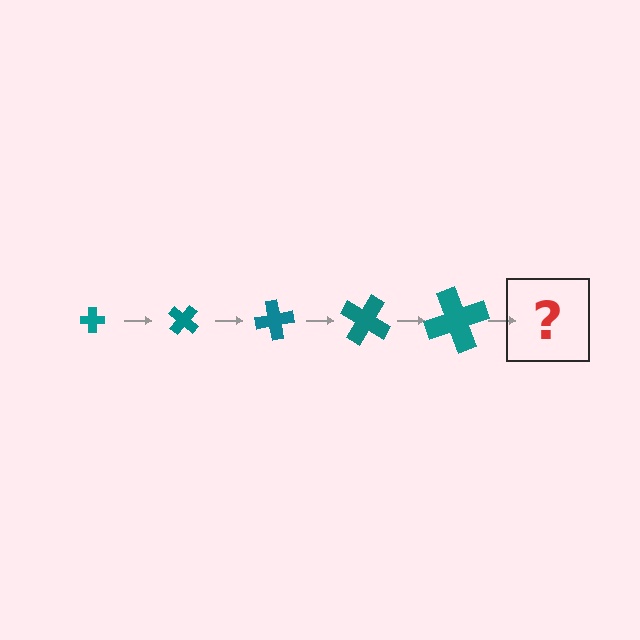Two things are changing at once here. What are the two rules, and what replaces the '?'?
The two rules are that the cross grows larger each step and it rotates 40 degrees each step. The '?' should be a cross, larger than the previous one and rotated 200 degrees from the start.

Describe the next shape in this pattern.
It should be a cross, larger than the previous one and rotated 200 degrees from the start.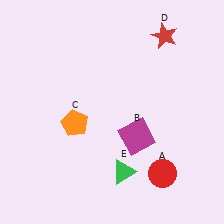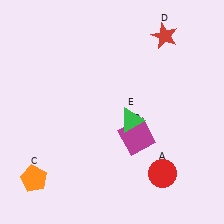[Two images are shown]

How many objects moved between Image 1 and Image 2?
2 objects moved between the two images.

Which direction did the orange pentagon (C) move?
The orange pentagon (C) moved down.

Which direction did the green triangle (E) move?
The green triangle (E) moved up.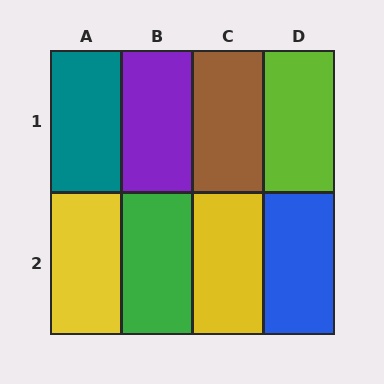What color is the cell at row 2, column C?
Yellow.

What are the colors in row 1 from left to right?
Teal, purple, brown, lime.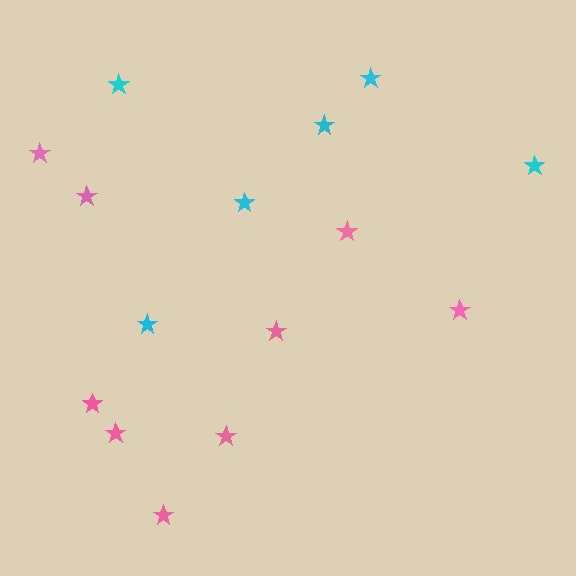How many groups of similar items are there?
There are 2 groups: one group of pink stars (9) and one group of cyan stars (6).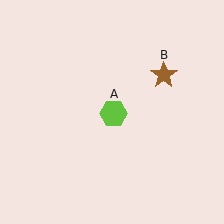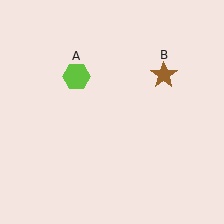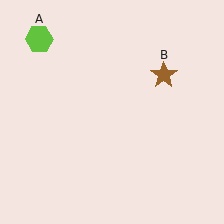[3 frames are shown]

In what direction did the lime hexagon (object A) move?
The lime hexagon (object A) moved up and to the left.